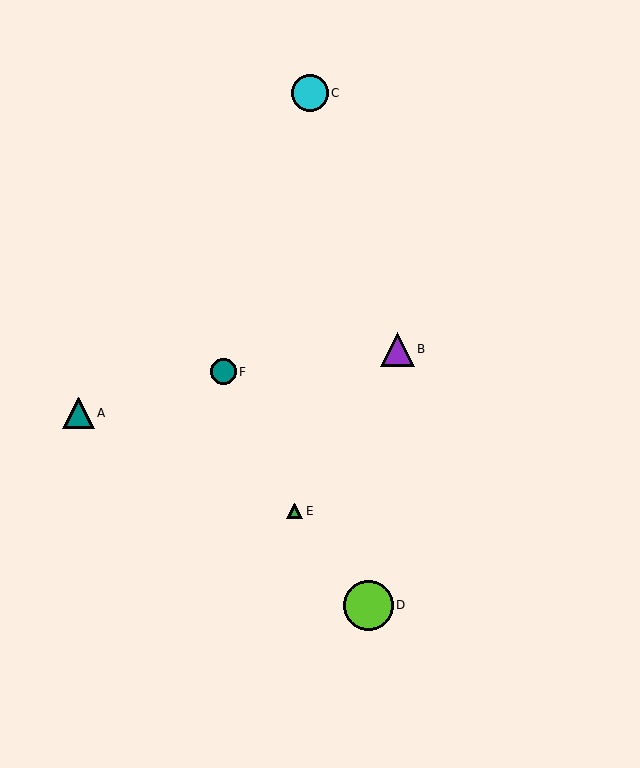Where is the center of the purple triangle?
The center of the purple triangle is at (397, 349).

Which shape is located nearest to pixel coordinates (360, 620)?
The lime circle (labeled D) at (368, 605) is nearest to that location.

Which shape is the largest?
The lime circle (labeled D) is the largest.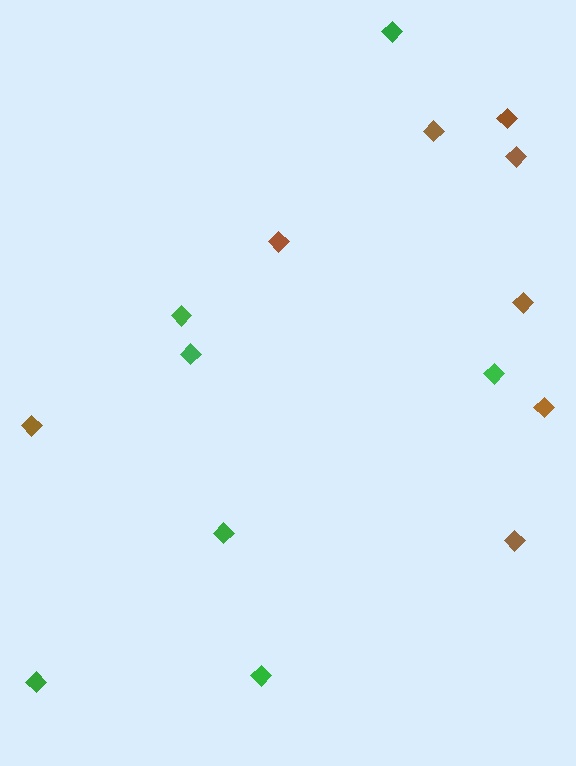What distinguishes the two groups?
There are 2 groups: one group of brown diamonds (8) and one group of green diamonds (7).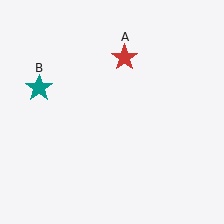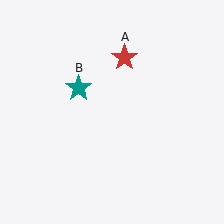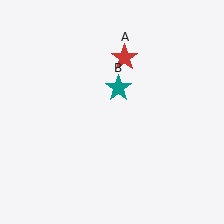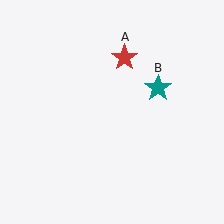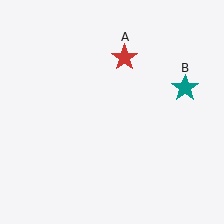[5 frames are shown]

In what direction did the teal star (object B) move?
The teal star (object B) moved right.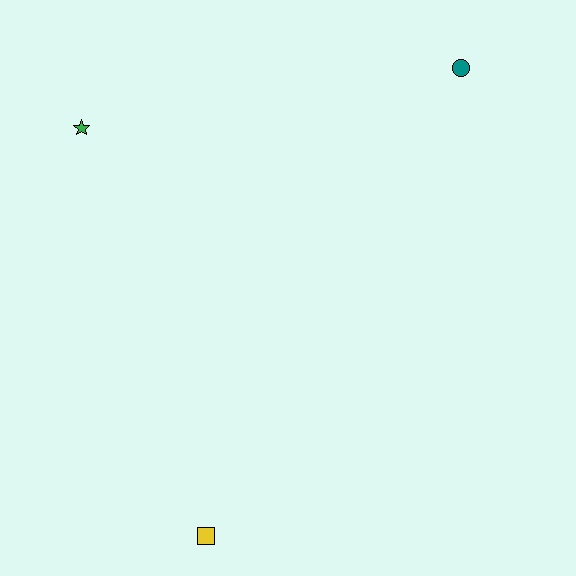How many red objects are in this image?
There are no red objects.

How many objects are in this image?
There are 3 objects.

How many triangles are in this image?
There are no triangles.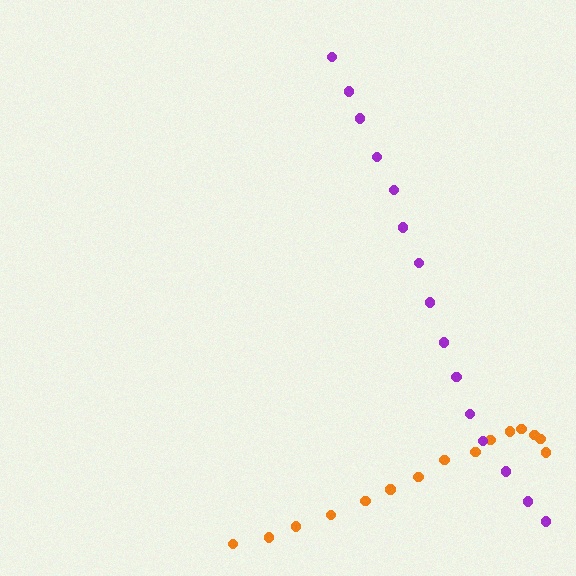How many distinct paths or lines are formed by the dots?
There are 2 distinct paths.